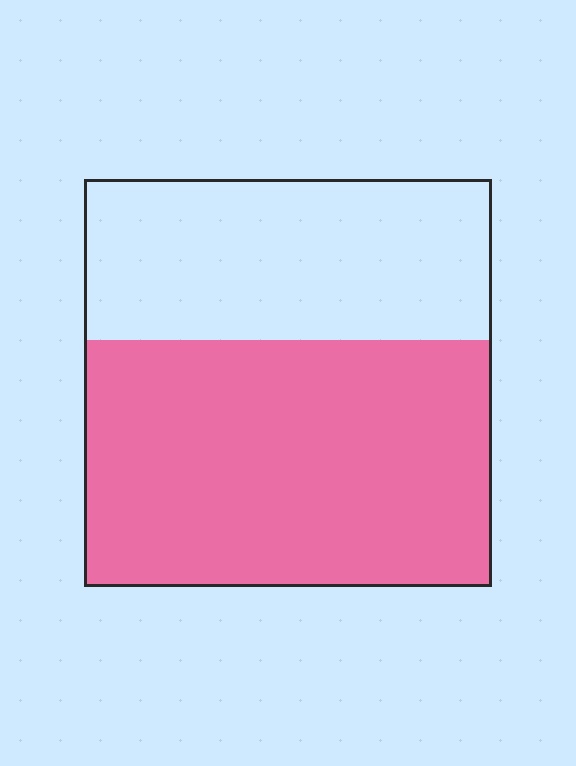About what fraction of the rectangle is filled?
About three fifths (3/5).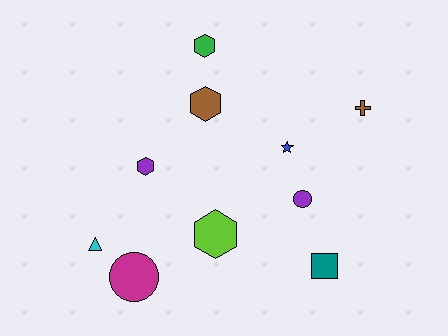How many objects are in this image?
There are 10 objects.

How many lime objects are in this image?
There is 1 lime object.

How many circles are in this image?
There are 2 circles.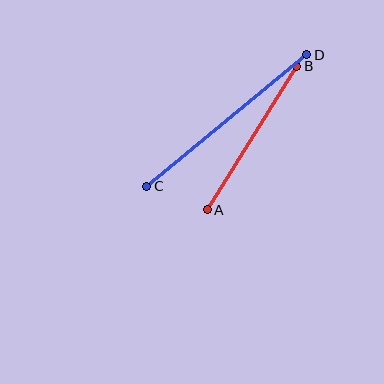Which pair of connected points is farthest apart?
Points C and D are farthest apart.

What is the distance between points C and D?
The distance is approximately 207 pixels.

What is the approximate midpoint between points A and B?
The midpoint is at approximately (252, 138) pixels.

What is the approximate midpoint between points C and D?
The midpoint is at approximately (227, 121) pixels.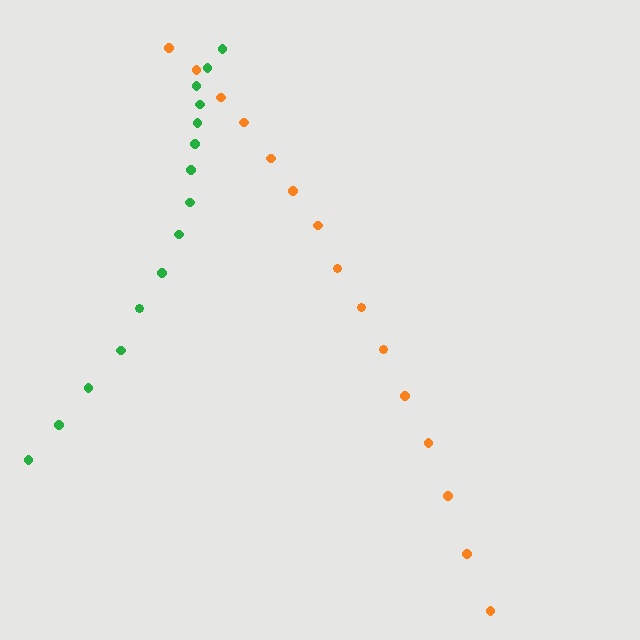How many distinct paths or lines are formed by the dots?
There are 2 distinct paths.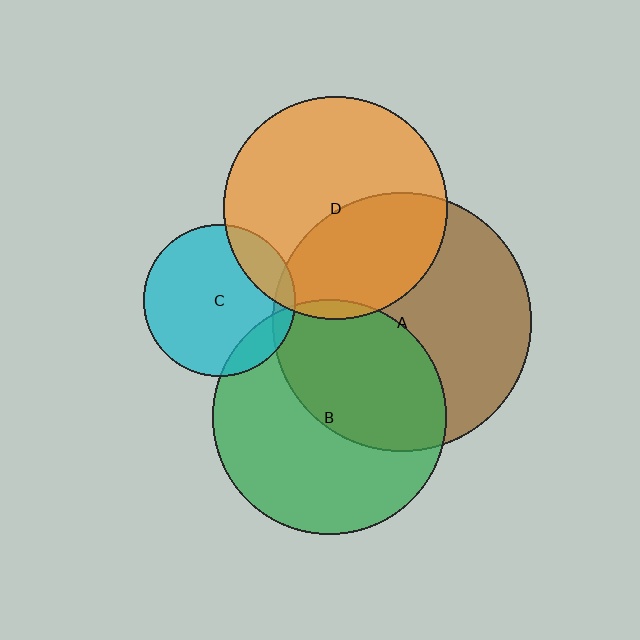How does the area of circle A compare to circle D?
Approximately 1.3 times.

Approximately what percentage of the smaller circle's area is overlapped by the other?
Approximately 40%.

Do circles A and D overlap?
Yes.